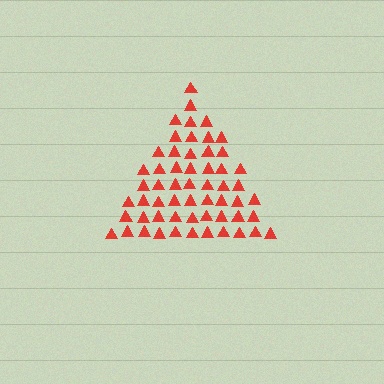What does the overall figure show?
The overall figure shows a triangle.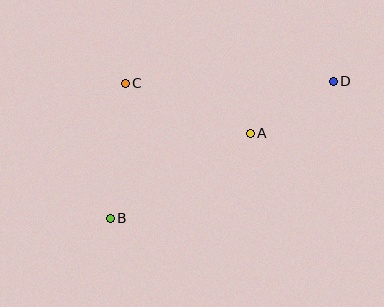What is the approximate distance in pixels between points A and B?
The distance between A and B is approximately 164 pixels.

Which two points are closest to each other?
Points A and D are closest to each other.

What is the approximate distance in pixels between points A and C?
The distance between A and C is approximately 134 pixels.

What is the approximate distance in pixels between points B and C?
The distance between B and C is approximately 136 pixels.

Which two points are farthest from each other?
Points B and D are farthest from each other.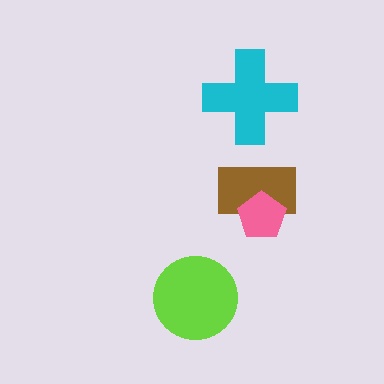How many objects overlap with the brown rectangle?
1 object overlaps with the brown rectangle.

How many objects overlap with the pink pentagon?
1 object overlaps with the pink pentagon.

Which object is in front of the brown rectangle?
The pink pentagon is in front of the brown rectangle.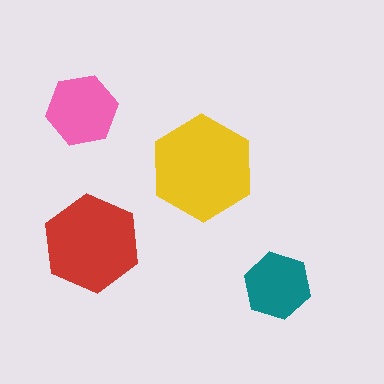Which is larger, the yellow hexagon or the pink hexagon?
The yellow one.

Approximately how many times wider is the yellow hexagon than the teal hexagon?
About 1.5 times wider.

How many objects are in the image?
There are 4 objects in the image.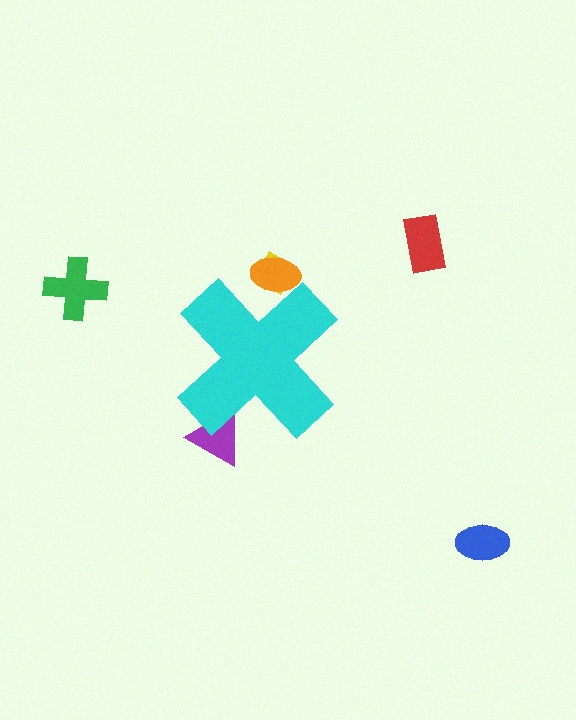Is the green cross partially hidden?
No, the green cross is fully visible.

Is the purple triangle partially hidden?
Yes, the purple triangle is partially hidden behind the cyan cross.